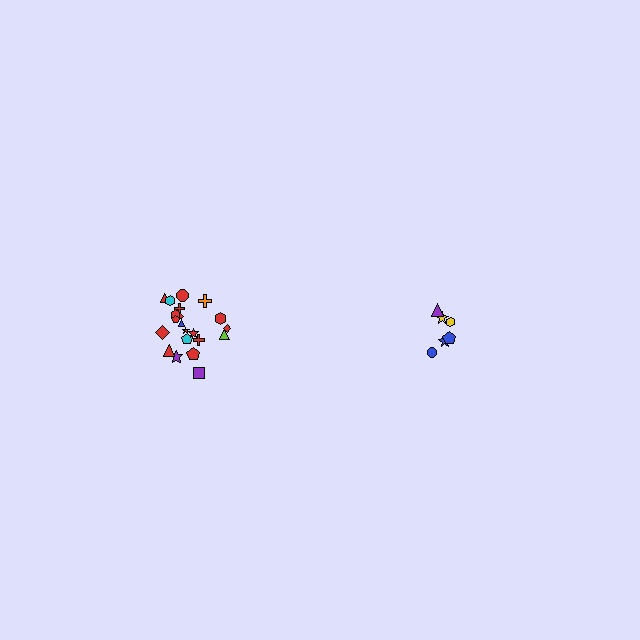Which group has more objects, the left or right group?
The left group.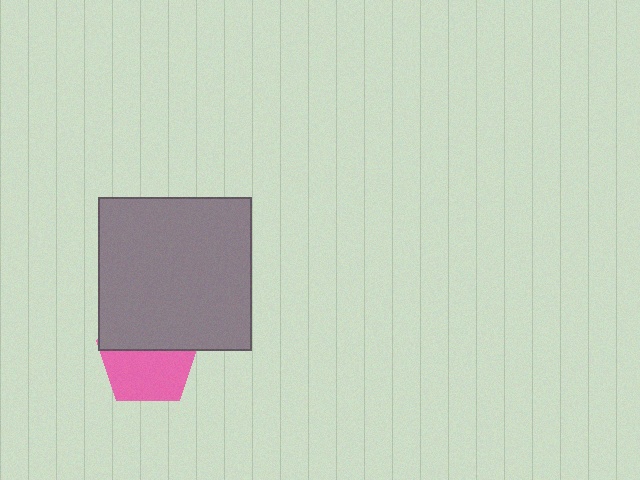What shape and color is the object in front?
The object in front is a gray square.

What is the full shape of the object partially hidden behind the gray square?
The partially hidden object is a pink pentagon.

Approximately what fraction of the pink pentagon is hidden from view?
Roughly 44% of the pink pentagon is hidden behind the gray square.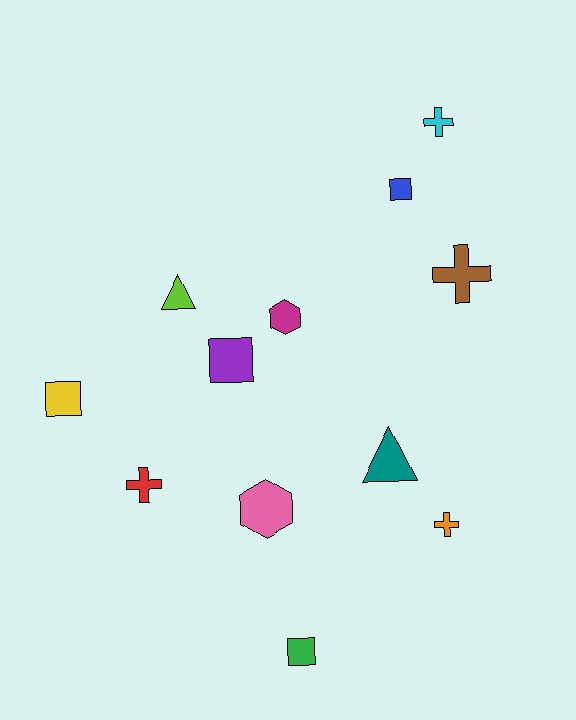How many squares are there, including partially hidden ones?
There are 4 squares.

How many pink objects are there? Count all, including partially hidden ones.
There is 1 pink object.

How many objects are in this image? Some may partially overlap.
There are 12 objects.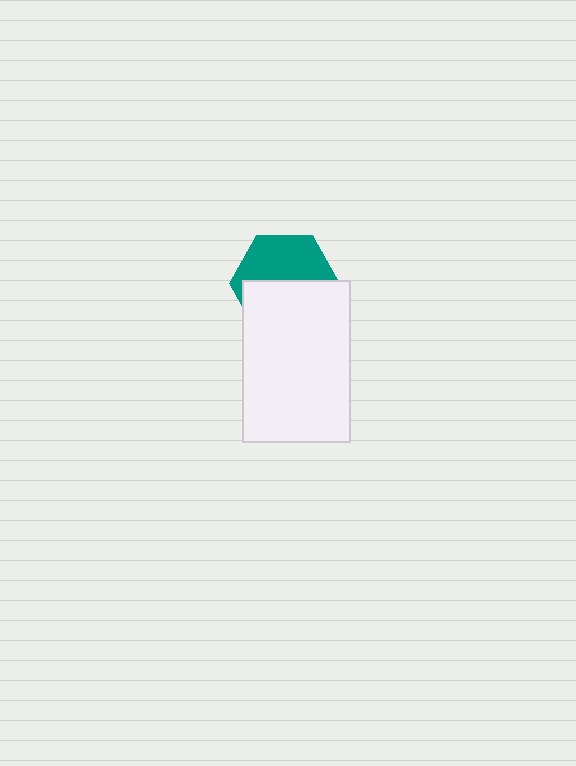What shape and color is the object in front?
The object in front is a white rectangle.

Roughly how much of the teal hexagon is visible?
About half of it is visible (roughly 47%).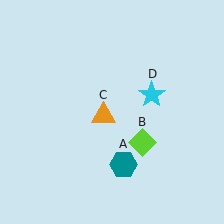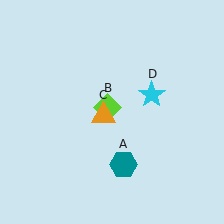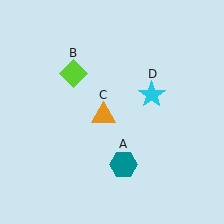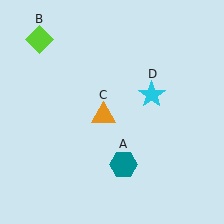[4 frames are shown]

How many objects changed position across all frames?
1 object changed position: lime diamond (object B).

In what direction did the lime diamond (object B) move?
The lime diamond (object B) moved up and to the left.